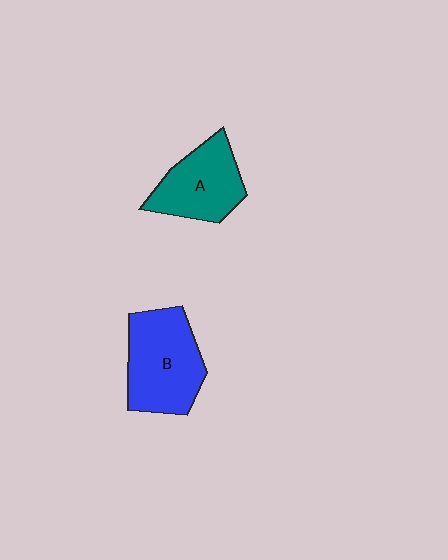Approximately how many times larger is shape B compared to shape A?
Approximately 1.2 times.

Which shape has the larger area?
Shape B (blue).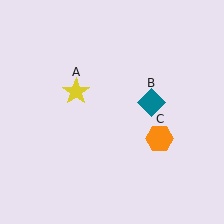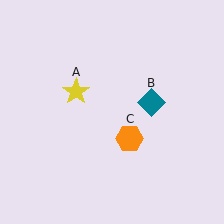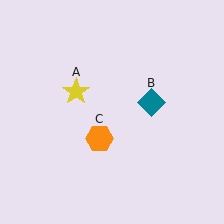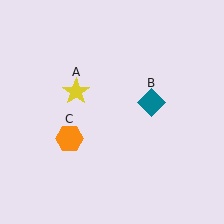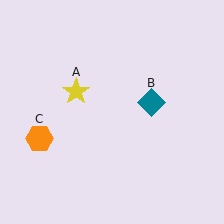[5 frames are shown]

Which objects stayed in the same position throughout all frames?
Yellow star (object A) and teal diamond (object B) remained stationary.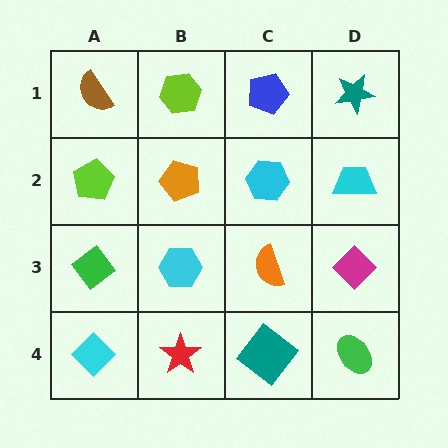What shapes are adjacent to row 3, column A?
A lime pentagon (row 2, column A), a cyan diamond (row 4, column A), a cyan hexagon (row 3, column B).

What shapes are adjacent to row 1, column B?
An orange pentagon (row 2, column B), a brown semicircle (row 1, column A), a blue pentagon (row 1, column C).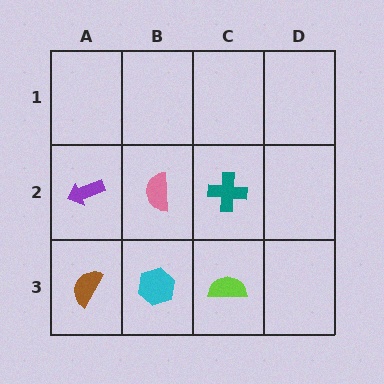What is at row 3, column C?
A lime semicircle.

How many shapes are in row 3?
3 shapes.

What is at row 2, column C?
A teal cross.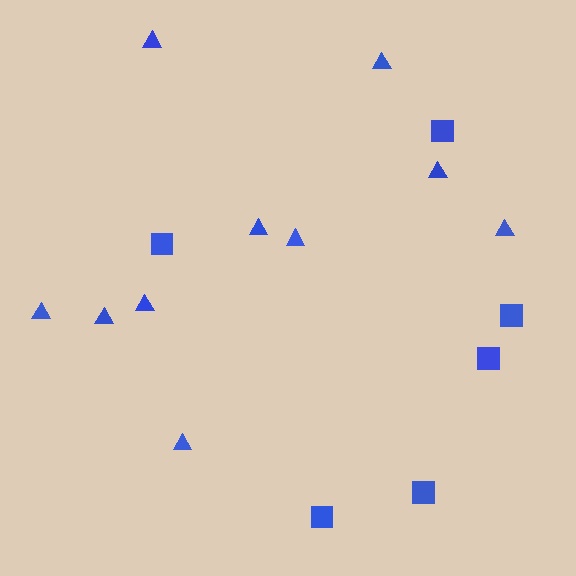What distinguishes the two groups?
There are 2 groups: one group of squares (6) and one group of triangles (10).